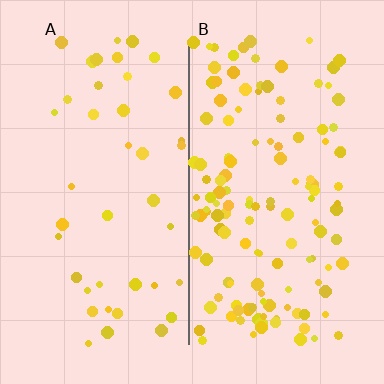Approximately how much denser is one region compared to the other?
Approximately 3.2× — region B over region A.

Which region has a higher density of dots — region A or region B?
B (the right).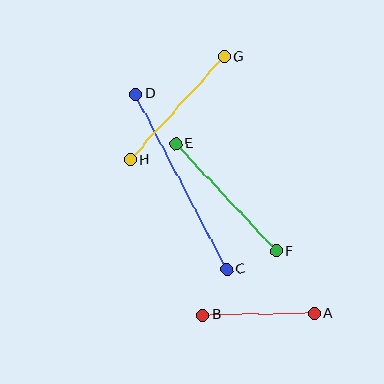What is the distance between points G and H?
The distance is approximately 139 pixels.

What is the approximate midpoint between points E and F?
The midpoint is at approximately (226, 197) pixels.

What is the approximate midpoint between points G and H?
The midpoint is at approximately (177, 108) pixels.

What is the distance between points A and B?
The distance is approximately 111 pixels.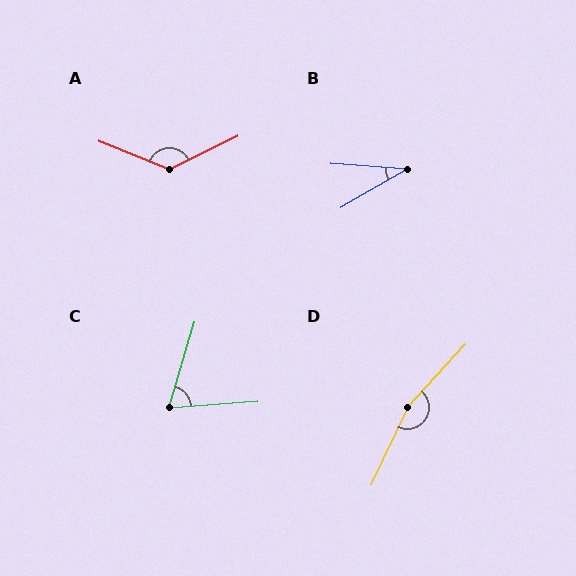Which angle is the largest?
D, at approximately 162 degrees.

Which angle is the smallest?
B, at approximately 34 degrees.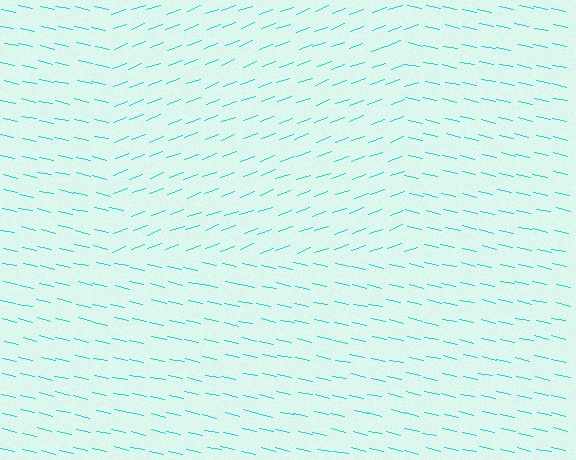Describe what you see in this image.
The image is filled with small cyan line segments. A rectangle region in the image has lines oriented differently from the surrounding lines, creating a visible texture boundary.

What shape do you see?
I see a rectangle.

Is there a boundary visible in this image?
Yes, there is a texture boundary formed by a change in line orientation.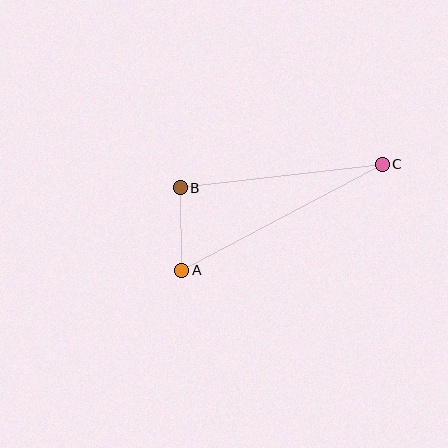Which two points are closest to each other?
Points A and B are closest to each other.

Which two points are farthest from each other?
Points A and C are farthest from each other.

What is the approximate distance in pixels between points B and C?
The distance between B and C is approximately 203 pixels.